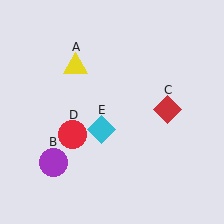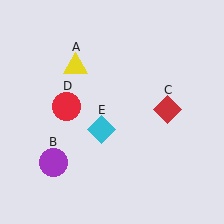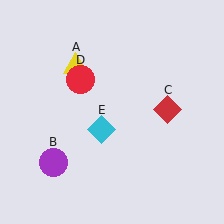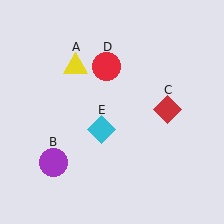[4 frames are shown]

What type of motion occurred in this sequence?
The red circle (object D) rotated clockwise around the center of the scene.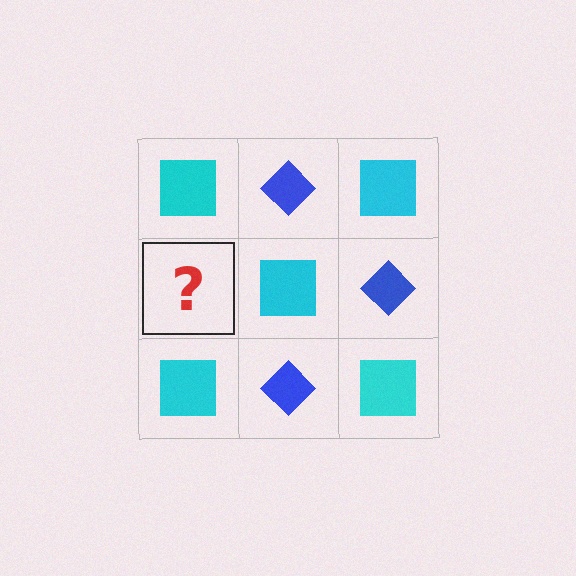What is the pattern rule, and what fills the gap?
The rule is that it alternates cyan square and blue diamond in a checkerboard pattern. The gap should be filled with a blue diamond.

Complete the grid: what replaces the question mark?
The question mark should be replaced with a blue diamond.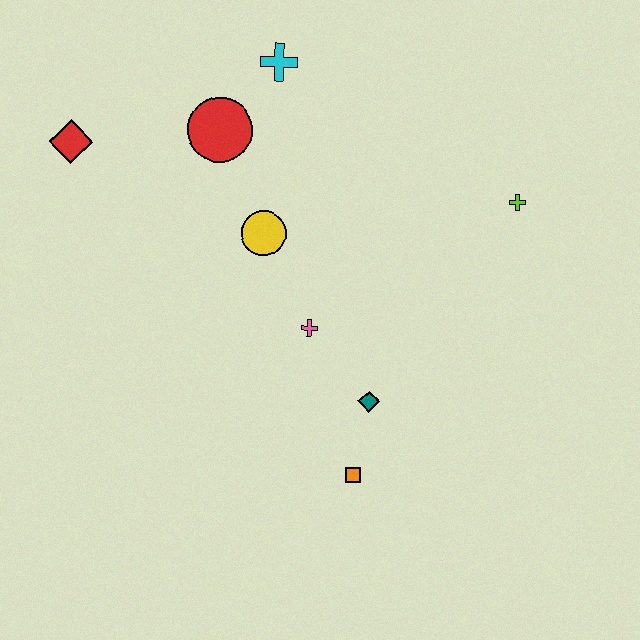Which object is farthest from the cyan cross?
The orange square is farthest from the cyan cross.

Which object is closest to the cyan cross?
The red circle is closest to the cyan cross.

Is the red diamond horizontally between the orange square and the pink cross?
No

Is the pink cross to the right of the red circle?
Yes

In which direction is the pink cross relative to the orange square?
The pink cross is above the orange square.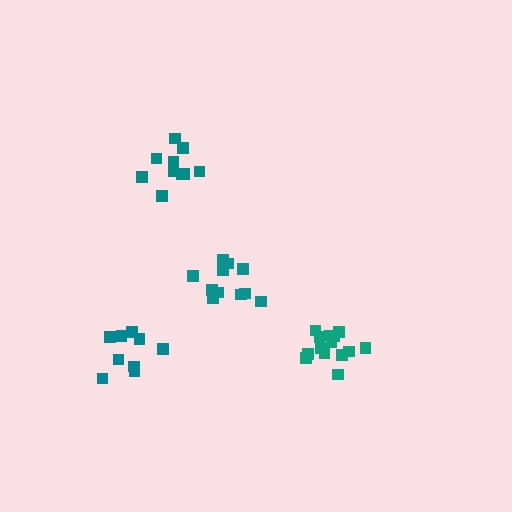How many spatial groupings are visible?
There are 4 spatial groupings.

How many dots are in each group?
Group 1: 9 dots, Group 2: 14 dots, Group 3: 11 dots, Group 4: 10 dots (44 total).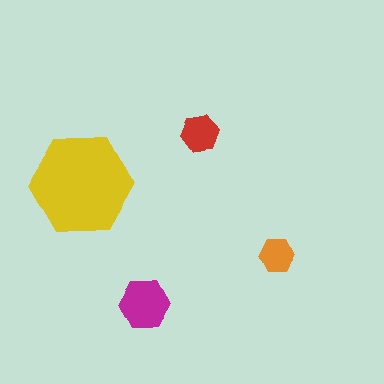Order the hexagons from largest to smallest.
the yellow one, the magenta one, the red one, the orange one.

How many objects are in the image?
There are 4 objects in the image.